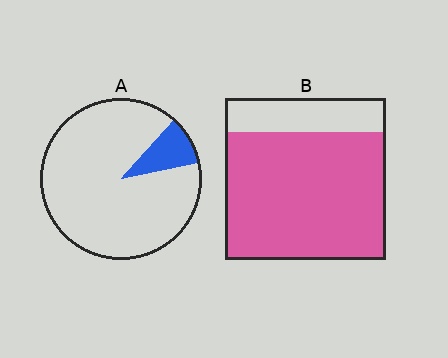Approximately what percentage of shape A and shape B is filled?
A is approximately 10% and B is approximately 80%.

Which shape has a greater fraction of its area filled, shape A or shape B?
Shape B.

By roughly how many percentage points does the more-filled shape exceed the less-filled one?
By roughly 70 percentage points (B over A).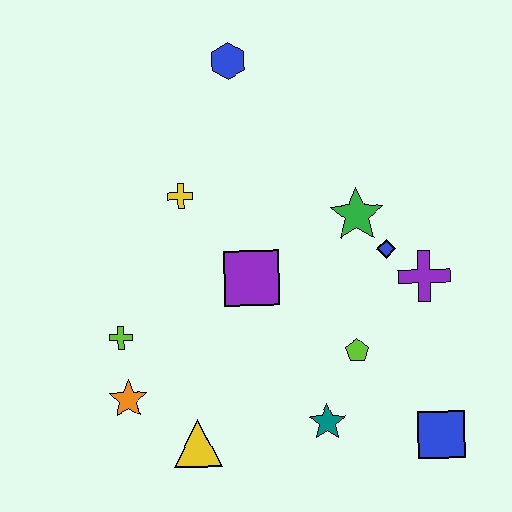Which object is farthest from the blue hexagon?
The blue square is farthest from the blue hexagon.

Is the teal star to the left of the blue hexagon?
No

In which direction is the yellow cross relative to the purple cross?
The yellow cross is to the left of the purple cross.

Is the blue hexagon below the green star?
No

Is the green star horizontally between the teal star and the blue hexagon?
No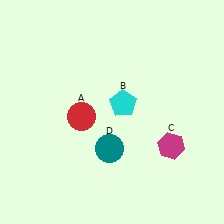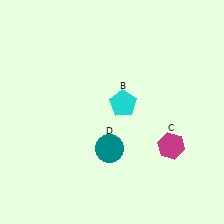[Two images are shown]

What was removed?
The red circle (A) was removed in Image 2.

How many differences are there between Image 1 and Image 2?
There is 1 difference between the two images.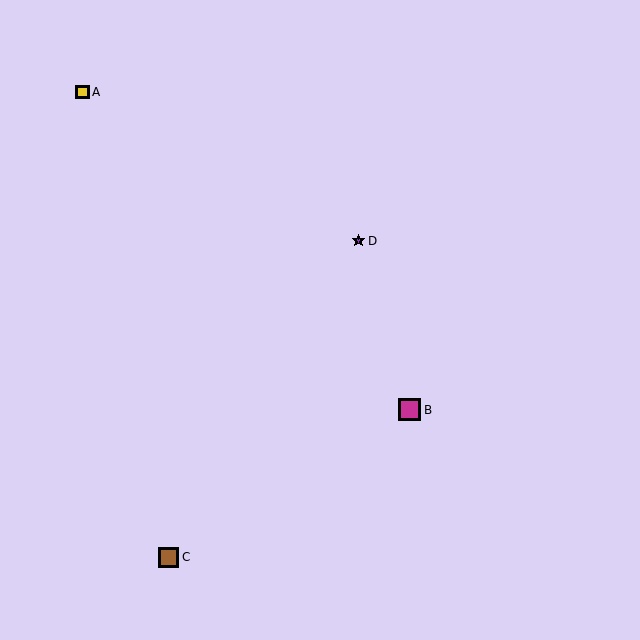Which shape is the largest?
The magenta square (labeled B) is the largest.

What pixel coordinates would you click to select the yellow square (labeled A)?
Click at (83, 92) to select the yellow square A.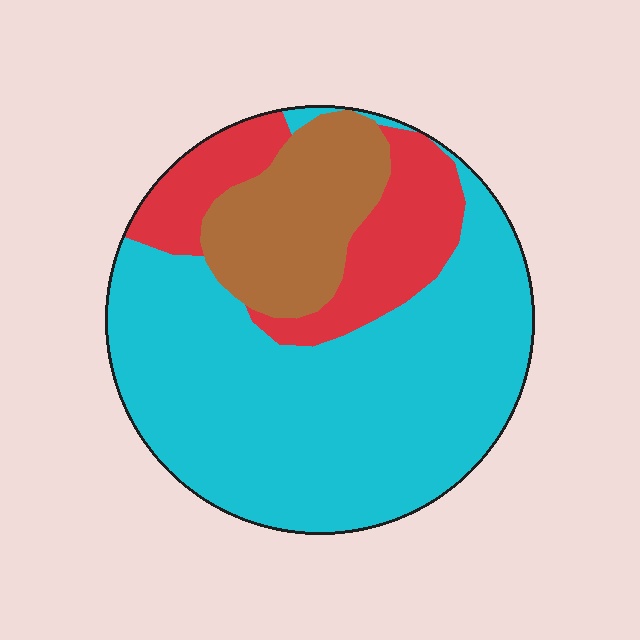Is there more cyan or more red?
Cyan.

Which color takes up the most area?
Cyan, at roughly 65%.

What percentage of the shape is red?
Red covers around 20% of the shape.